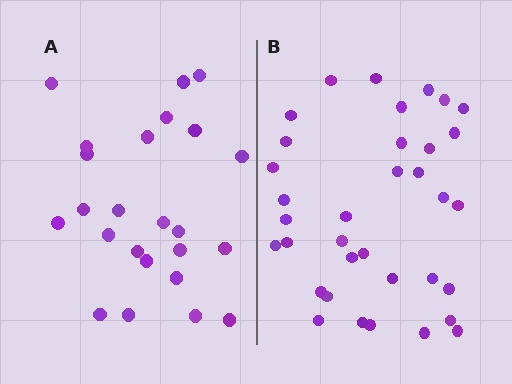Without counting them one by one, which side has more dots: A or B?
Region B (the right region) has more dots.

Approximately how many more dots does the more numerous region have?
Region B has roughly 12 or so more dots than region A.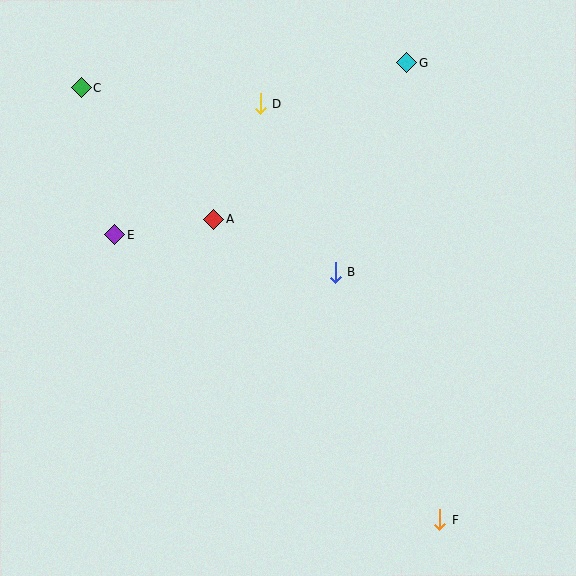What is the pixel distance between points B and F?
The distance between B and F is 269 pixels.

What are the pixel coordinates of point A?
Point A is at (213, 220).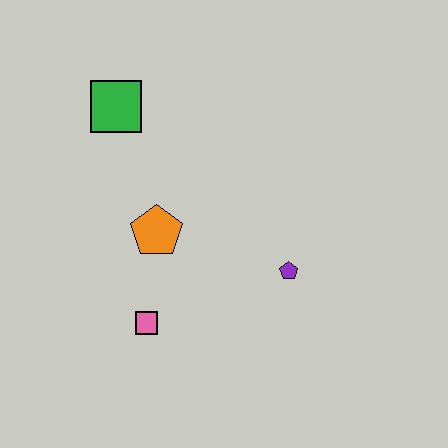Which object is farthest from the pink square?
The green square is farthest from the pink square.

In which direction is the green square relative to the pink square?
The green square is above the pink square.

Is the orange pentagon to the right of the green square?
Yes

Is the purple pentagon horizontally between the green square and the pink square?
No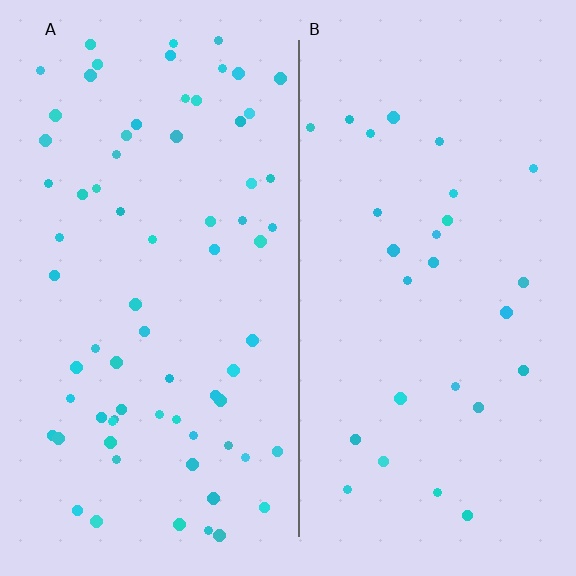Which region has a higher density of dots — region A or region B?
A (the left).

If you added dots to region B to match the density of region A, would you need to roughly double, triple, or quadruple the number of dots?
Approximately triple.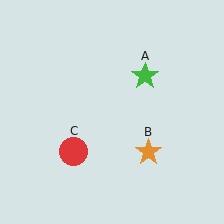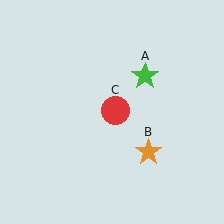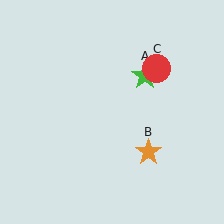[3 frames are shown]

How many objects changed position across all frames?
1 object changed position: red circle (object C).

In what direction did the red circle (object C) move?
The red circle (object C) moved up and to the right.